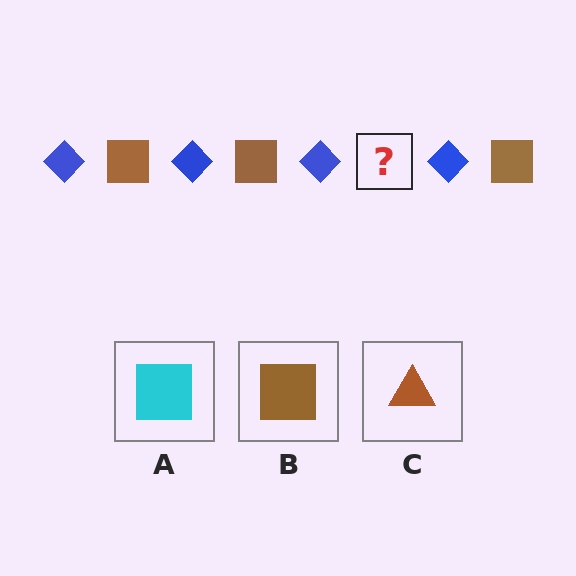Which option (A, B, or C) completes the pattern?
B.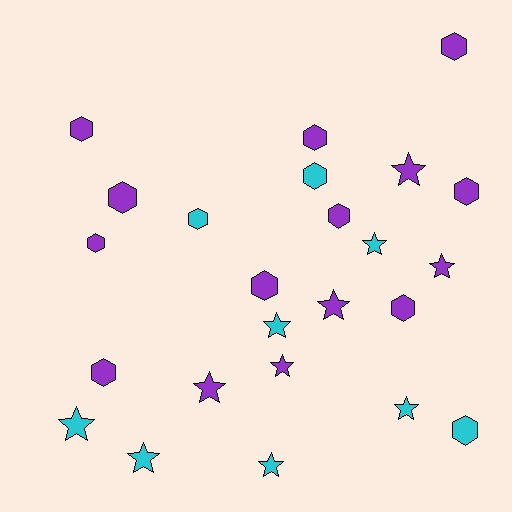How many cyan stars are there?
There are 6 cyan stars.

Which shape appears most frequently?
Hexagon, with 13 objects.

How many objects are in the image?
There are 24 objects.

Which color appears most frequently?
Purple, with 15 objects.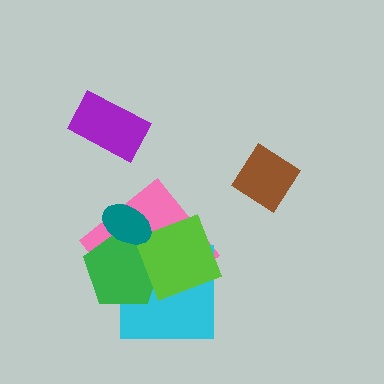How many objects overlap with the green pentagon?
4 objects overlap with the green pentagon.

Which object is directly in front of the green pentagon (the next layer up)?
The lime diamond is directly in front of the green pentagon.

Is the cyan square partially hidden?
Yes, it is partially covered by another shape.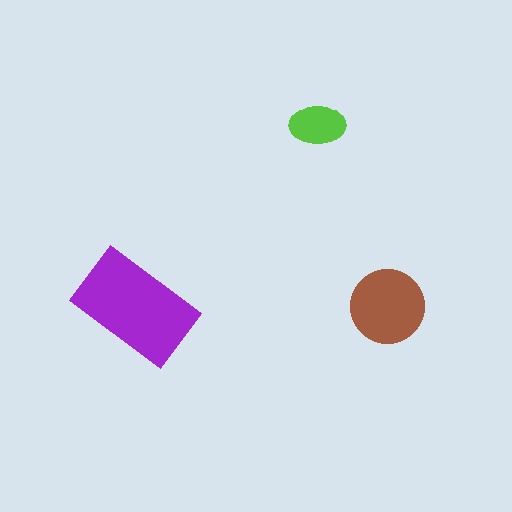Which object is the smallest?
The lime ellipse.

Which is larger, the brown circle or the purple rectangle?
The purple rectangle.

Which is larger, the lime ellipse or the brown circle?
The brown circle.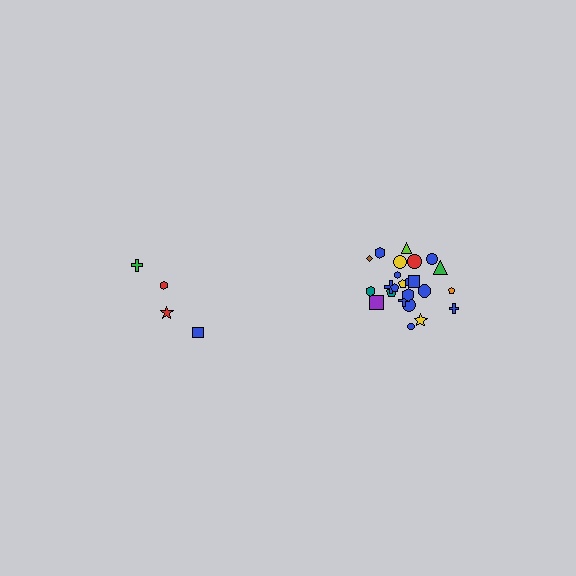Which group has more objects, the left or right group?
The right group.